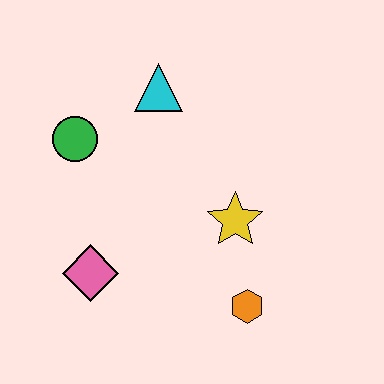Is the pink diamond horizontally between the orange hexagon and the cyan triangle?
No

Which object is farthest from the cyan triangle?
The orange hexagon is farthest from the cyan triangle.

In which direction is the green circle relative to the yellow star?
The green circle is to the left of the yellow star.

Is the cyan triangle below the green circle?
No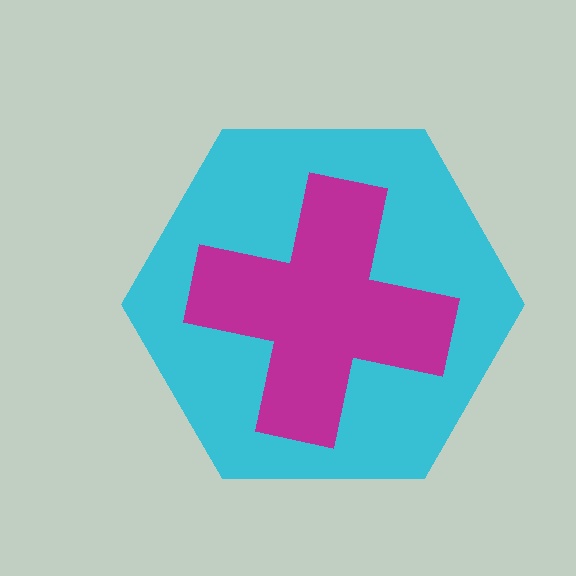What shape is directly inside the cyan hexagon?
The magenta cross.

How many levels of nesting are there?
2.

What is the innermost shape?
The magenta cross.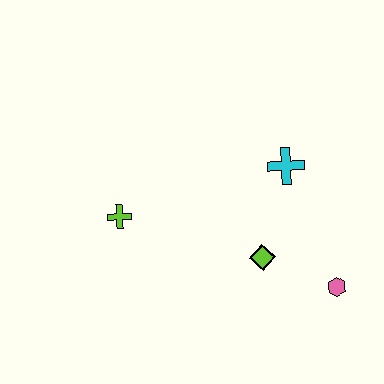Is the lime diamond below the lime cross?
Yes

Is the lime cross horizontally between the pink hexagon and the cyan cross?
No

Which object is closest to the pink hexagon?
The lime diamond is closest to the pink hexagon.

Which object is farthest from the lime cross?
The pink hexagon is farthest from the lime cross.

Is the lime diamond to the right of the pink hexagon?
No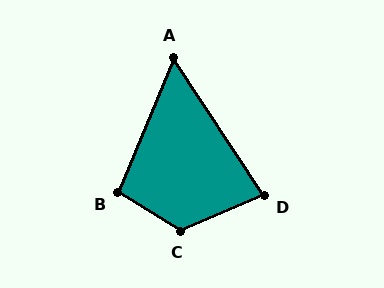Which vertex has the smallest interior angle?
A, at approximately 56 degrees.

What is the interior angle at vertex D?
Approximately 80 degrees (acute).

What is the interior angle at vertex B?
Approximately 100 degrees (obtuse).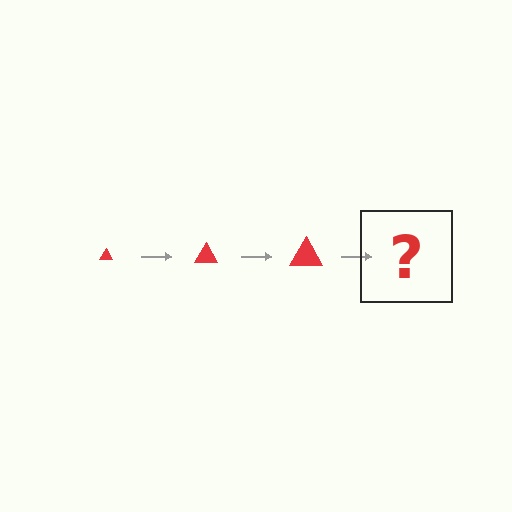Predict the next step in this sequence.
The next step is a red triangle, larger than the previous one.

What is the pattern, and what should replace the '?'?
The pattern is that the triangle gets progressively larger each step. The '?' should be a red triangle, larger than the previous one.